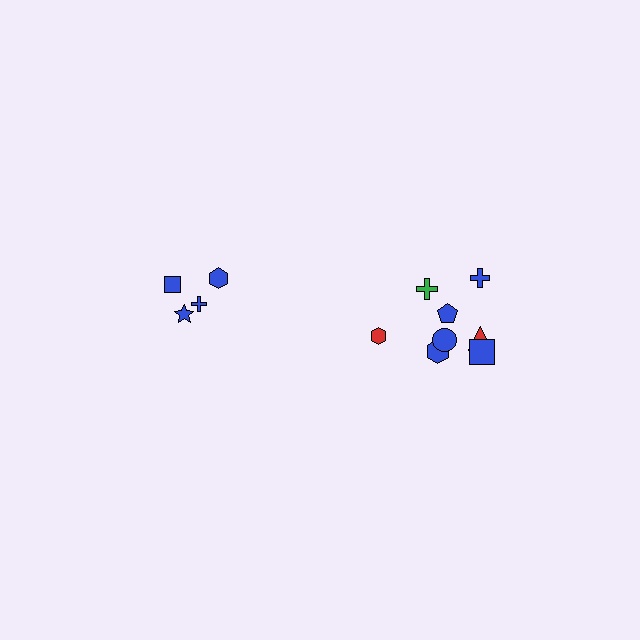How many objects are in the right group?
There are 8 objects.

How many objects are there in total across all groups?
There are 12 objects.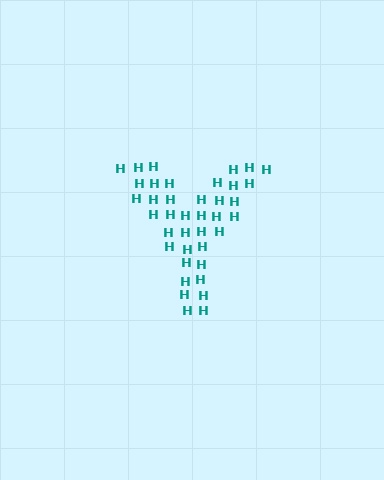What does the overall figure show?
The overall figure shows the letter Y.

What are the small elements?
The small elements are letter H's.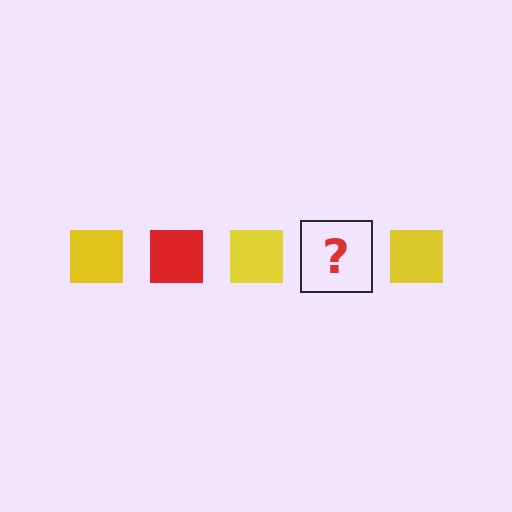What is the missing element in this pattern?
The missing element is a red square.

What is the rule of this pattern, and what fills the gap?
The rule is that the pattern cycles through yellow, red squares. The gap should be filled with a red square.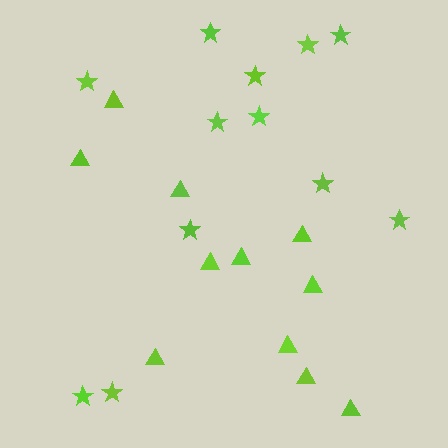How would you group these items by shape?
There are 2 groups: one group of triangles (11) and one group of stars (12).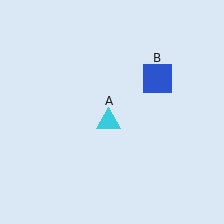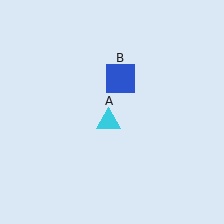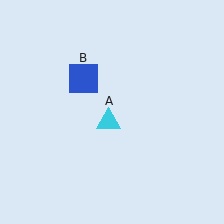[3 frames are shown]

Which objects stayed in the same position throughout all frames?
Cyan triangle (object A) remained stationary.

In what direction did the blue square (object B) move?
The blue square (object B) moved left.